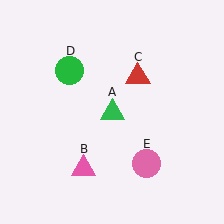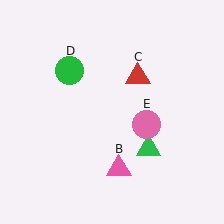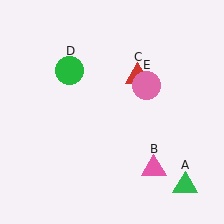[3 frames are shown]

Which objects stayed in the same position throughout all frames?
Red triangle (object C) and green circle (object D) remained stationary.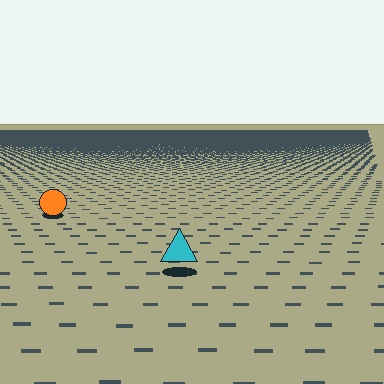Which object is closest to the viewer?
The cyan triangle is closest. The texture marks near it are larger and more spread out.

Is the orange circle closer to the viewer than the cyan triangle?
No. The cyan triangle is closer — you can tell from the texture gradient: the ground texture is coarser near it.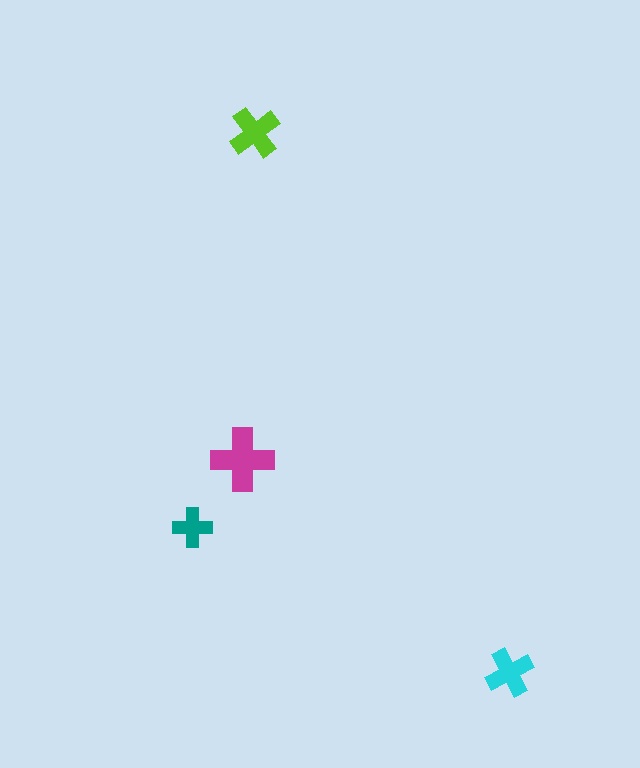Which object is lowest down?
The cyan cross is bottommost.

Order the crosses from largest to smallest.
the magenta one, the lime one, the cyan one, the teal one.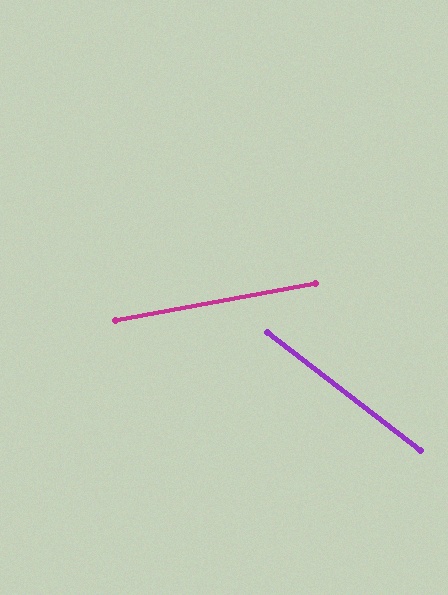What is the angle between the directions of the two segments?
Approximately 48 degrees.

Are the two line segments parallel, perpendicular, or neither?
Neither parallel nor perpendicular — they differ by about 48°.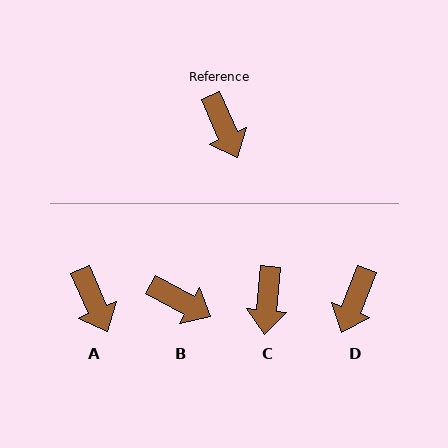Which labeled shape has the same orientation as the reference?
A.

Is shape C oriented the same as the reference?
No, it is off by about 29 degrees.